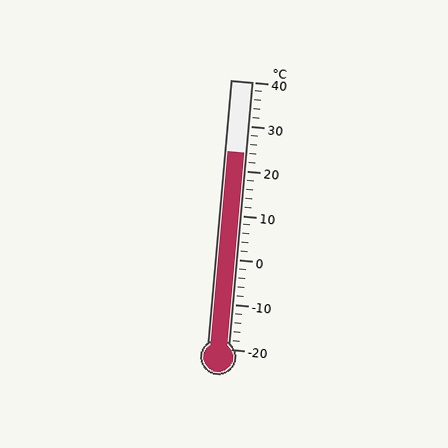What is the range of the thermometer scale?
The thermometer scale ranges from -20°C to 40°C.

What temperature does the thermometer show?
The thermometer shows approximately 24°C.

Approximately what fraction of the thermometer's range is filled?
The thermometer is filled to approximately 75% of its range.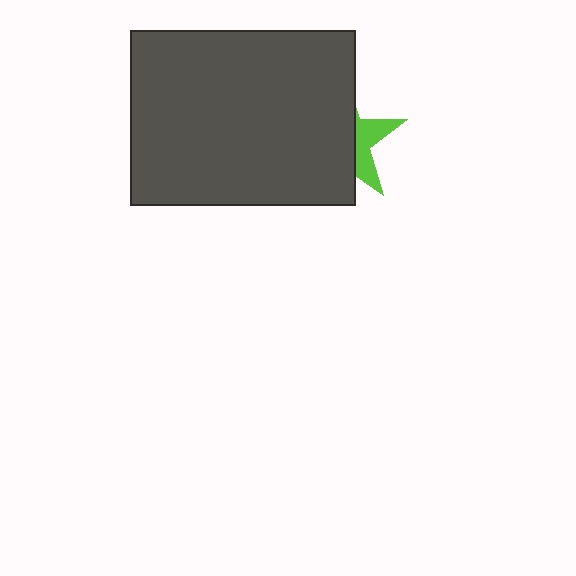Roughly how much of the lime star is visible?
A small part of it is visible (roughly 32%).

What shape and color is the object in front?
The object in front is a dark gray rectangle.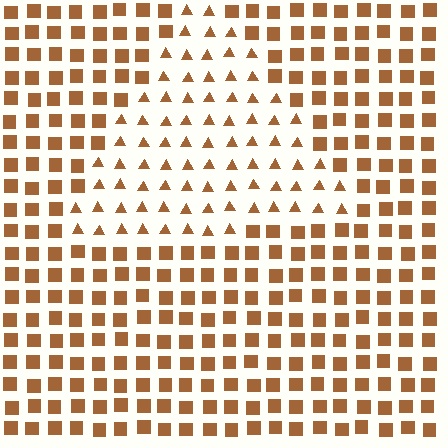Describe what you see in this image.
The image is filled with small brown elements arranged in a uniform grid. A triangle-shaped region contains triangles, while the surrounding area contains squares. The boundary is defined purely by the change in element shape.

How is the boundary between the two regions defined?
The boundary is defined by a change in element shape: triangles inside vs. squares outside. All elements share the same color and spacing.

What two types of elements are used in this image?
The image uses triangles inside the triangle region and squares outside it.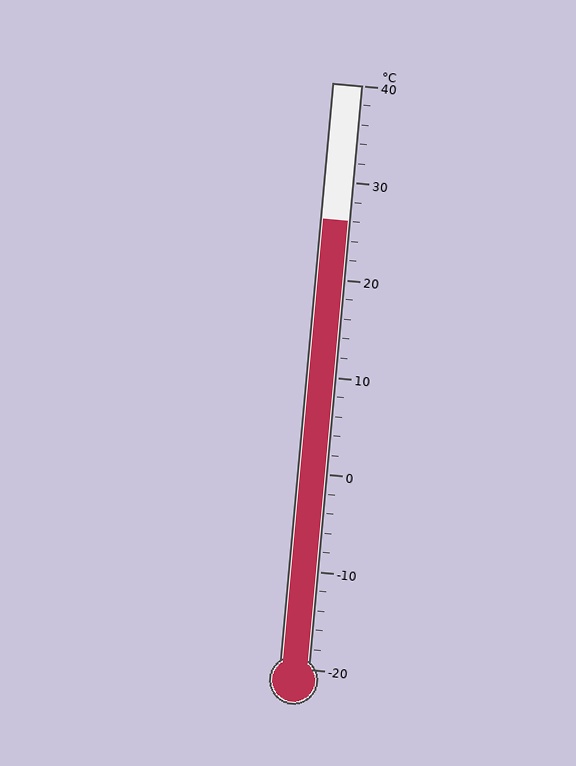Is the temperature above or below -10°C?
The temperature is above -10°C.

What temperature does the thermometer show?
The thermometer shows approximately 26°C.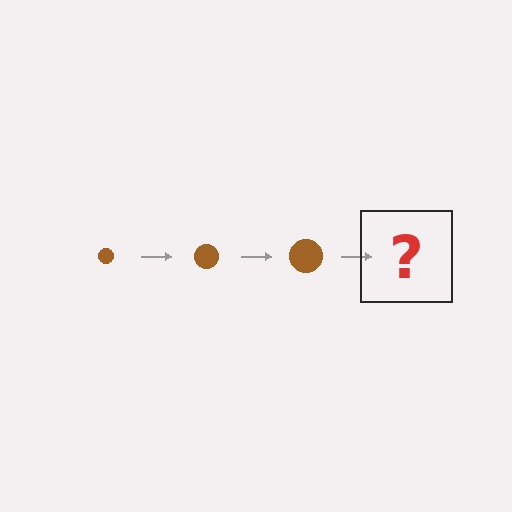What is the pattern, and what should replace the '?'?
The pattern is that the circle gets progressively larger each step. The '?' should be a brown circle, larger than the previous one.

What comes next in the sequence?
The next element should be a brown circle, larger than the previous one.